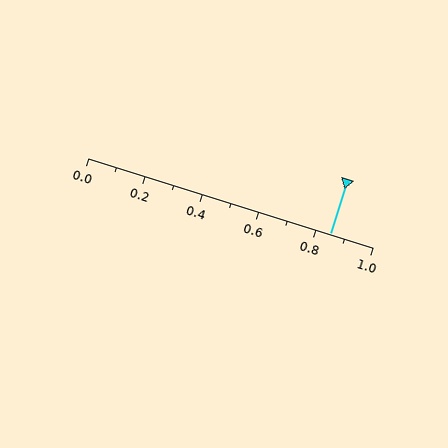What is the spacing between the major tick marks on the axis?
The major ticks are spaced 0.2 apart.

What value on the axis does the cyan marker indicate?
The marker indicates approximately 0.85.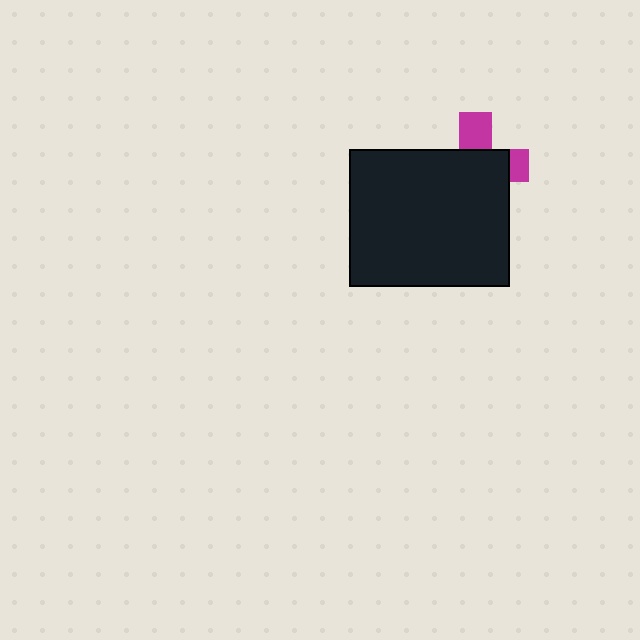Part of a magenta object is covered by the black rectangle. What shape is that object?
It is a cross.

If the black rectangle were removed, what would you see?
You would see the complete magenta cross.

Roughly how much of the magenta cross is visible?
A small part of it is visible (roughly 32%).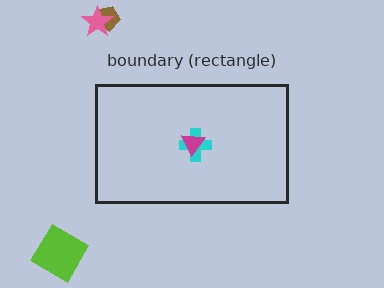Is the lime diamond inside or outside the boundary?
Outside.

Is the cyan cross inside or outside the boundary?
Inside.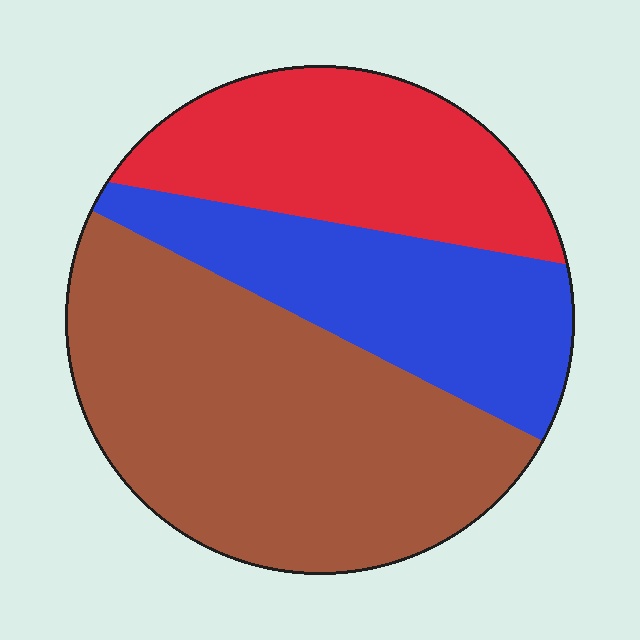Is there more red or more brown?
Brown.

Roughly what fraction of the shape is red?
Red covers 26% of the shape.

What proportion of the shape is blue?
Blue takes up about one quarter (1/4) of the shape.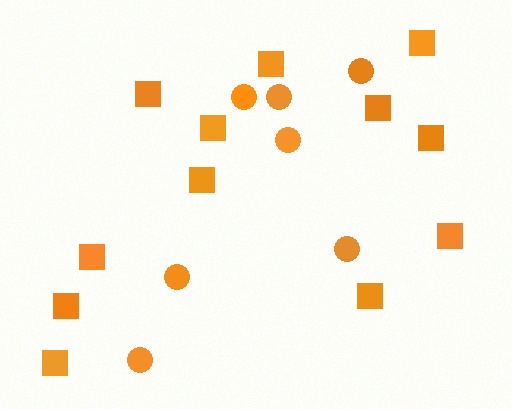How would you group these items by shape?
There are 2 groups: one group of squares (12) and one group of circles (7).